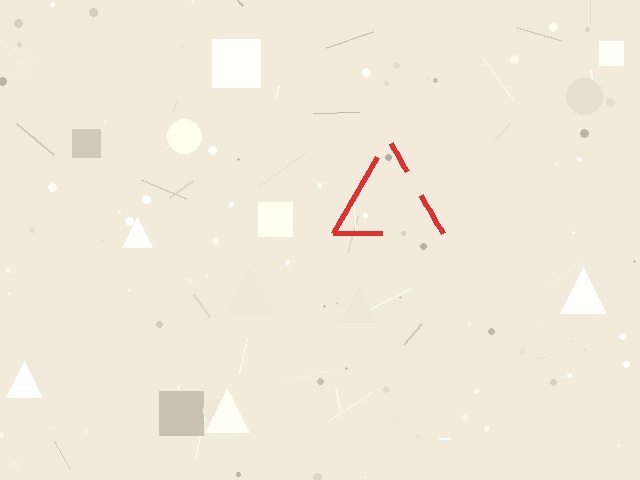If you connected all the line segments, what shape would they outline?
They would outline a triangle.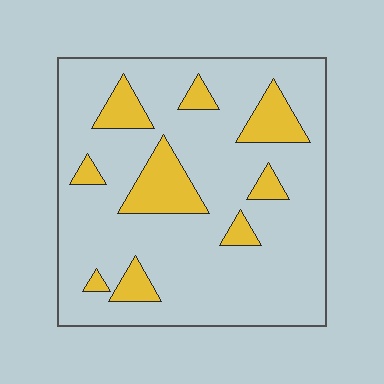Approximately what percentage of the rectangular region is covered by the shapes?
Approximately 20%.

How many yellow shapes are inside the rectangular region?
9.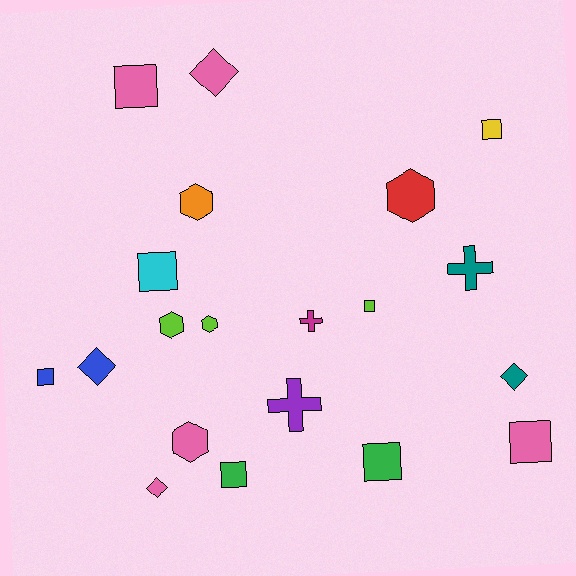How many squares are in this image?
There are 8 squares.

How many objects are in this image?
There are 20 objects.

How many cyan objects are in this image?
There is 1 cyan object.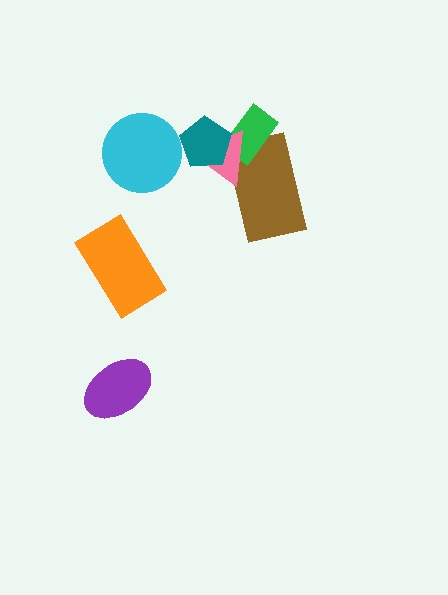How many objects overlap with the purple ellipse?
0 objects overlap with the purple ellipse.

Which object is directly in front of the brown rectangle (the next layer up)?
The green rectangle is directly in front of the brown rectangle.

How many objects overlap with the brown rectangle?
2 objects overlap with the brown rectangle.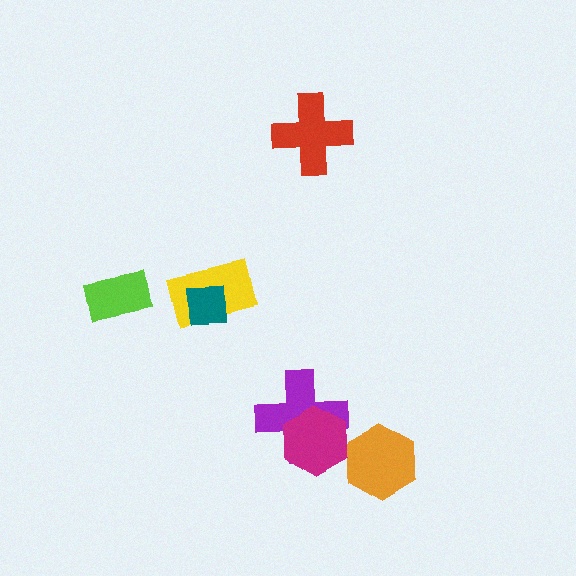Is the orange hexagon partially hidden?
No, no other shape covers it.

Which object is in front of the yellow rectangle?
The teal square is in front of the yellow rectangle.